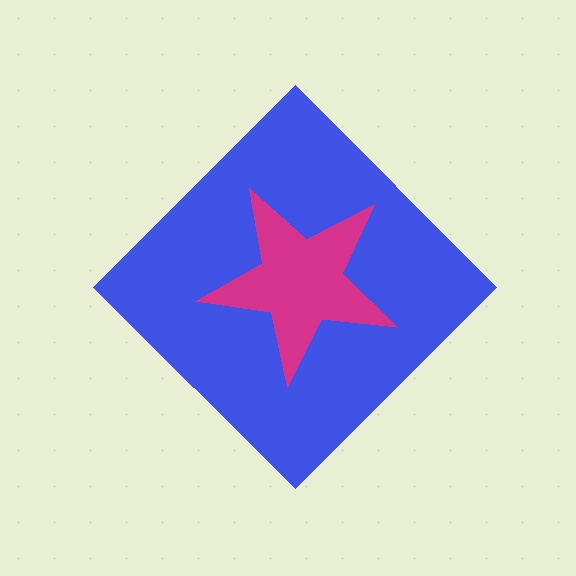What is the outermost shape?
The blue diamond.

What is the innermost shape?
The magenta star.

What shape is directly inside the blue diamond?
The magenta star.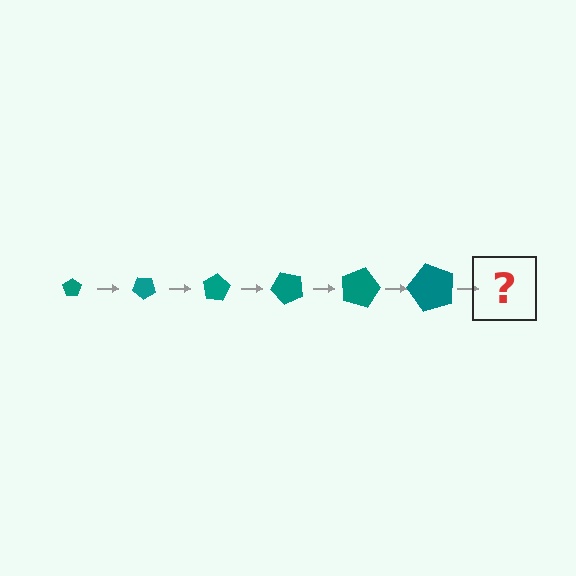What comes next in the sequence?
The next element should be a pentagon, larger than the previous one and rotated 240 degrees from the start.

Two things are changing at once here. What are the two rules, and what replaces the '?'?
The two rules are that the pentagon grows larger each step and it rotates 40 degrees each step. The '?' should be a pentagon, larger than the previous one and rotated 240 degrees from the start.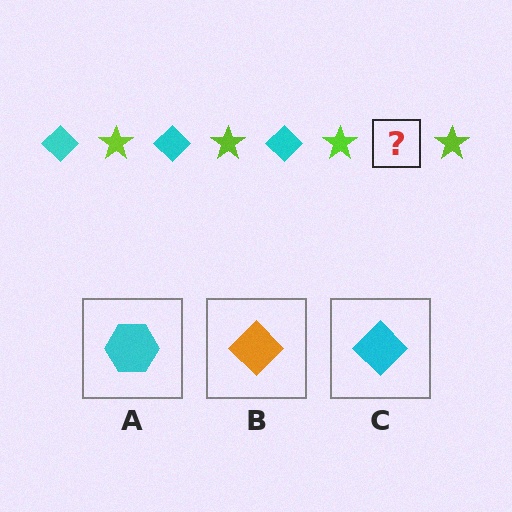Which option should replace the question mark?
Option C.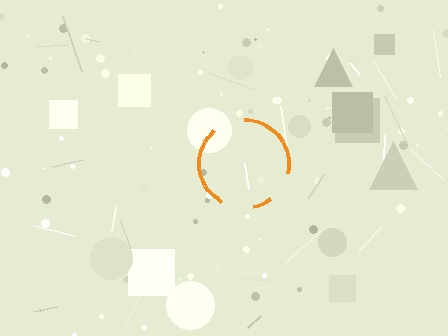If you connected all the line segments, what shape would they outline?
They would outline a circle.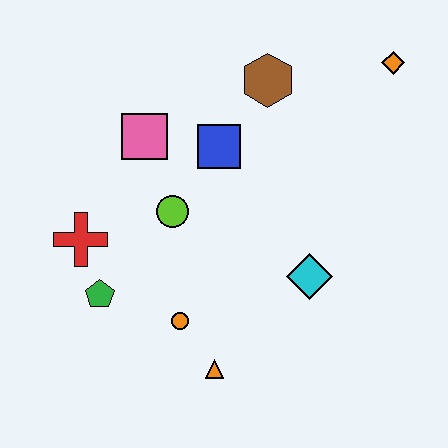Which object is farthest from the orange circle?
The orange diamond is farthest from the orange circle.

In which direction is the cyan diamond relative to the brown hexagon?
The cyan diamond is below the brown hexagon.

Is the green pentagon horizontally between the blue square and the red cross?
Yes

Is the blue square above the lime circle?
Yes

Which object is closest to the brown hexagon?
The blue square is closest to the brown hexagon.